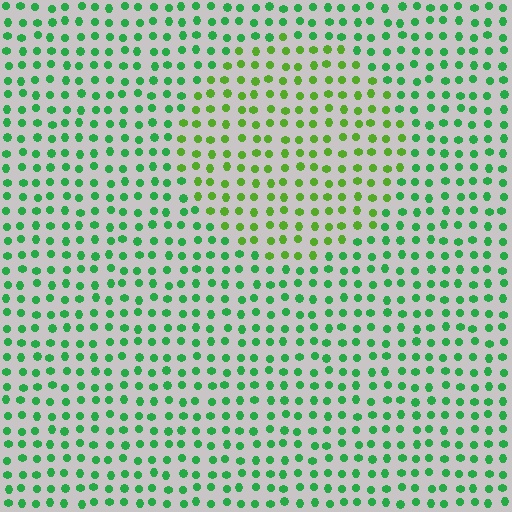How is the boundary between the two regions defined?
The boundary is defined purely by a slight shift in hue (about 35 degrees). Spacing, size, and orientation are identical on both sides.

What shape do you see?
I see a circle.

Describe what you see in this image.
The image is filled with small green elements in a uniform arrangement. A circle-shaped region is visible where the elements are tinted to a slightly different hue, forming a subtle color boundary.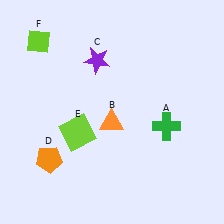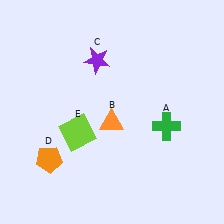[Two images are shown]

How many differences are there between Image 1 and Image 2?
There is 1 difference between the two images.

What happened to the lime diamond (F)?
The lime diamond (F) was removed in Image 2. It was in the top-left area of Image 1.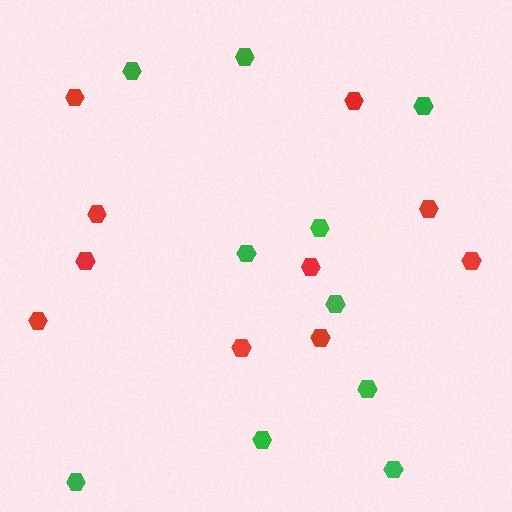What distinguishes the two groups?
There are 2 groups: one group of red hexagons (10) and one group of green hexagons (10).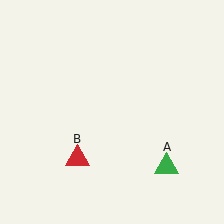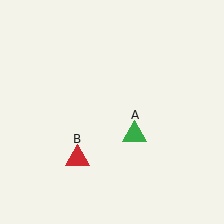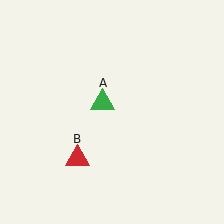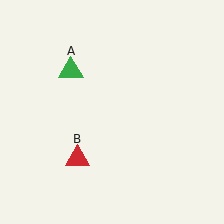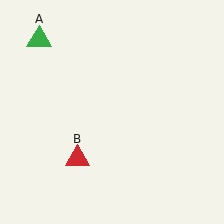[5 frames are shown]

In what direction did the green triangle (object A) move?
The green triangle (object A) moved up and to the left.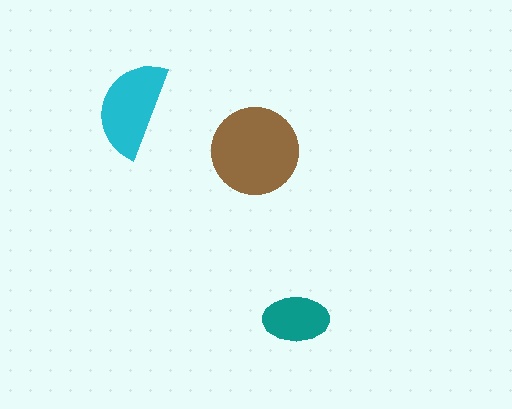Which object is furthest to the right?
The teal ellipse is rightmost.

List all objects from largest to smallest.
The brown circle, the cyan semicircle, the teal ellipse.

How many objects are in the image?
There are 3 objects in the image.